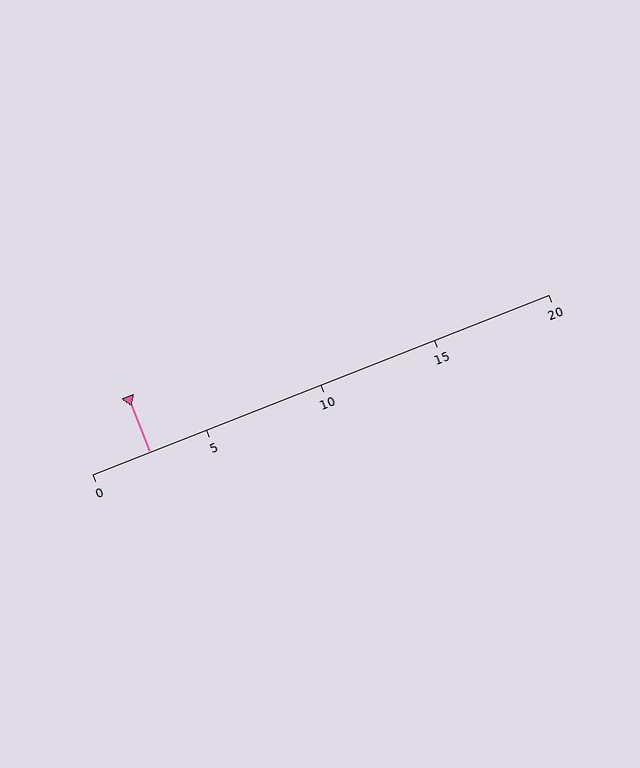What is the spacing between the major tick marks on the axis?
The major ticks are spaced 5 apart.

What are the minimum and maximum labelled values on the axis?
The axis runs from 0 to 20.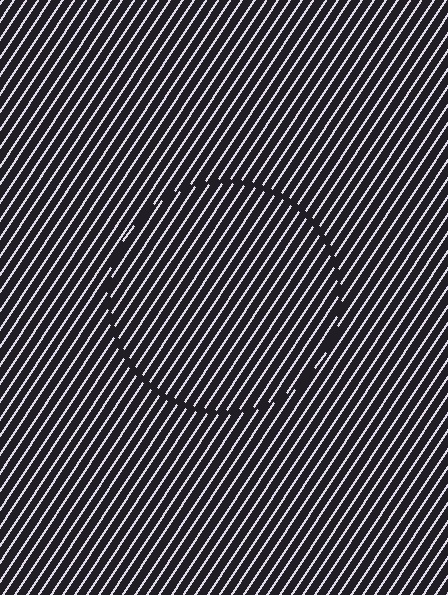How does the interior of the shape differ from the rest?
The interior of the shape contains the same grating, shifted by half a period — the contour is defined by the phase discontinuity where line-ends from the inner and outer gratings abut.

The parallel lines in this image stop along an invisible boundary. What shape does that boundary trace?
An illusory circle. The interior of the shape contains the same grating, shifted by half a period — the contour is defined by the phase discontinuity where line-ends from the inner and outer gratings abut.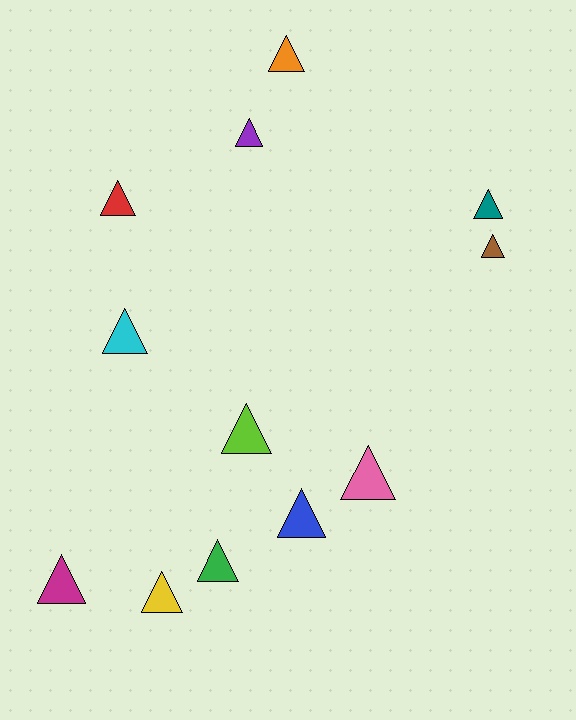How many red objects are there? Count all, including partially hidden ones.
There is 1 red object.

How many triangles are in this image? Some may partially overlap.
There are 12 triangles.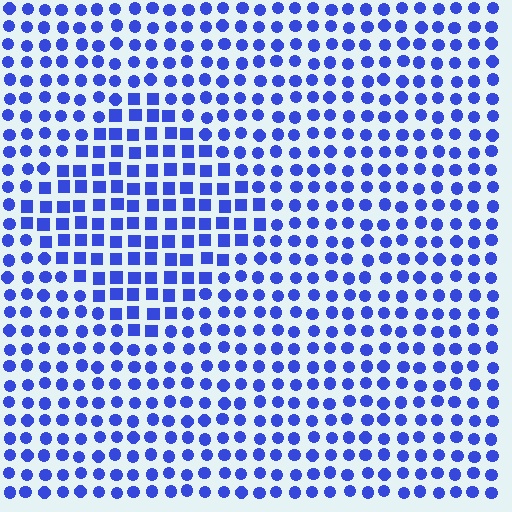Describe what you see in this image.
The image is filled with small blue elements arranged in a uniform grid. A diamond-shaped region contains squares, while the surrounding area contains circles. The boundary is defined purely by the change in element shape.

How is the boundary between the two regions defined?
The boundary is defined by a change in element shape: squares inside vs. circles outside. All elements share the same color and spacing.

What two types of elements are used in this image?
The image uses squares inside the diamond region and circles outside it.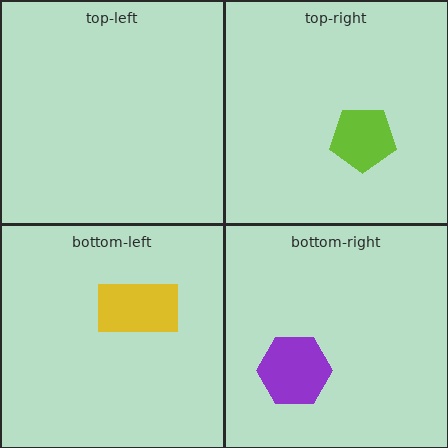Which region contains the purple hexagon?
The bottom-right region.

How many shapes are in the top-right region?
1.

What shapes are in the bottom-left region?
The yellow rectangle.